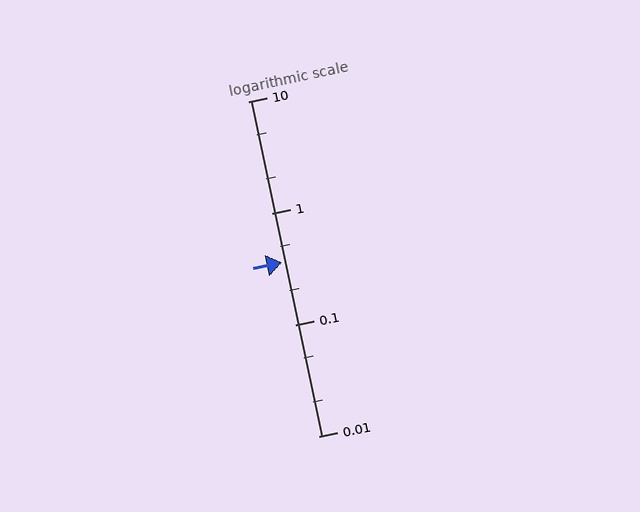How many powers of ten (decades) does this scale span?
The scale spans 3 decades, from 0.01 to 10.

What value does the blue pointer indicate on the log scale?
The pointer indicates approximately 0.36.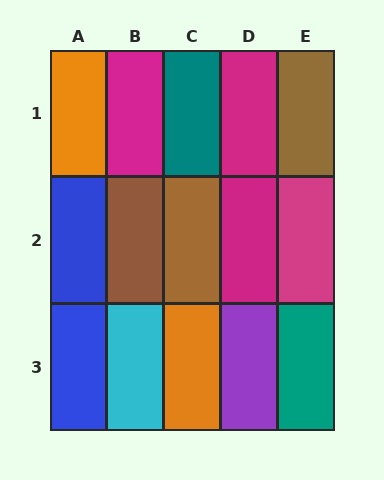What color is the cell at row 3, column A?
Blue.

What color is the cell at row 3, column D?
Purple.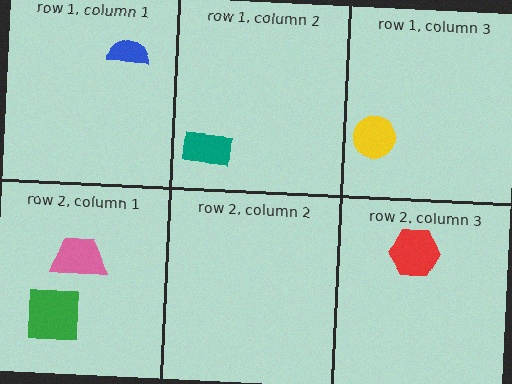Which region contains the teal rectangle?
The row 1, column 2 region.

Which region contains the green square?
The row 2, column 1 region.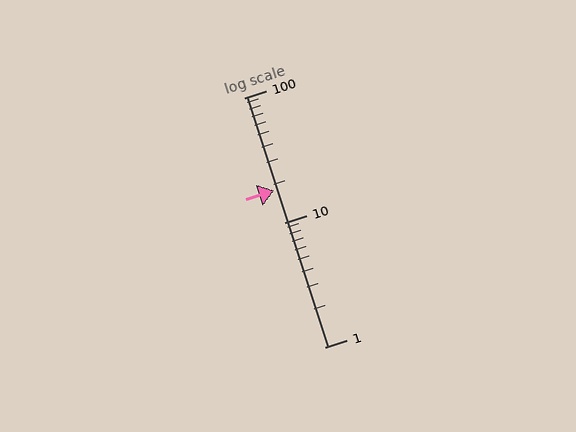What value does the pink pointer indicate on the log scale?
The pointer indicates approximately 18.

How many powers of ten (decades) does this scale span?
The scale spans 2 decades, from 1 to 100.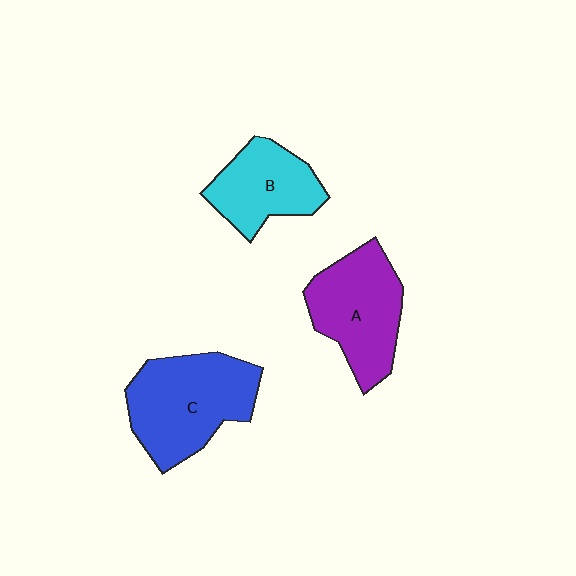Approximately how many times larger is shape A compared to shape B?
Approximately 1.3 times.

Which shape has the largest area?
Shape C (blue).